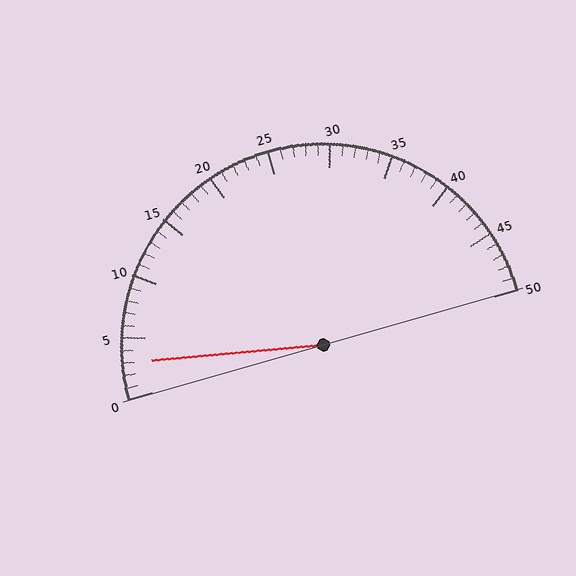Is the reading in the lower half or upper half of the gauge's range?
The reading is in the lower half of the range (0 to 50).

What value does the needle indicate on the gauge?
The needle indicates approximately 3.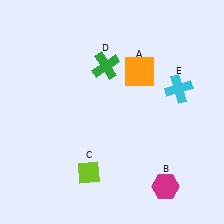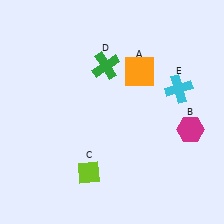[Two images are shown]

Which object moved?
The magenta hexagon (B) moved up.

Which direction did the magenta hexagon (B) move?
The magenta hexagon (B) moved up.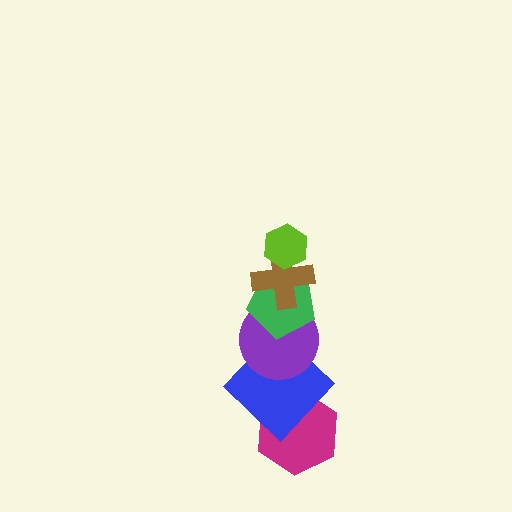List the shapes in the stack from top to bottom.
From top to bottom: the lime hexagon, the brown cross, the green pentagon, the purple circle, the blue diamond, the magenta hexagon.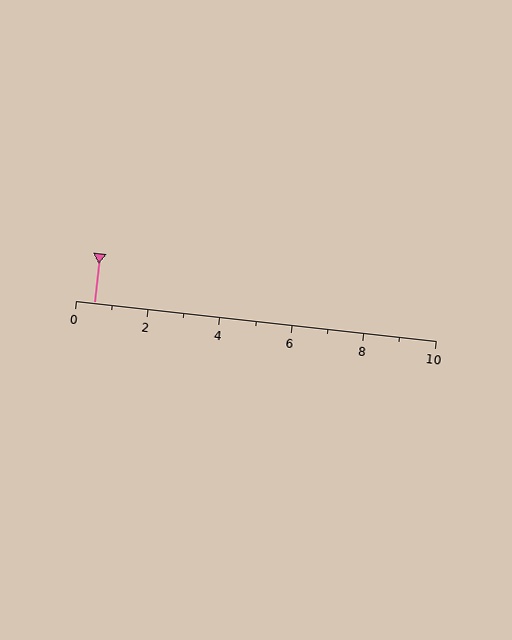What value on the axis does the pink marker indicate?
The marker indicates approximately 0.5.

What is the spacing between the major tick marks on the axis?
The major ticks are spaced 2 apart.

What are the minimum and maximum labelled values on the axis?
The axis runs from 0 to 10.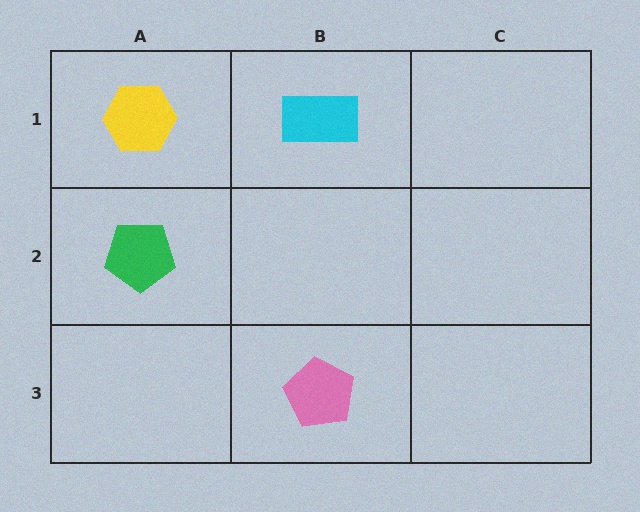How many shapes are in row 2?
1 shape.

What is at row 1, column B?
A cyan rectangle.